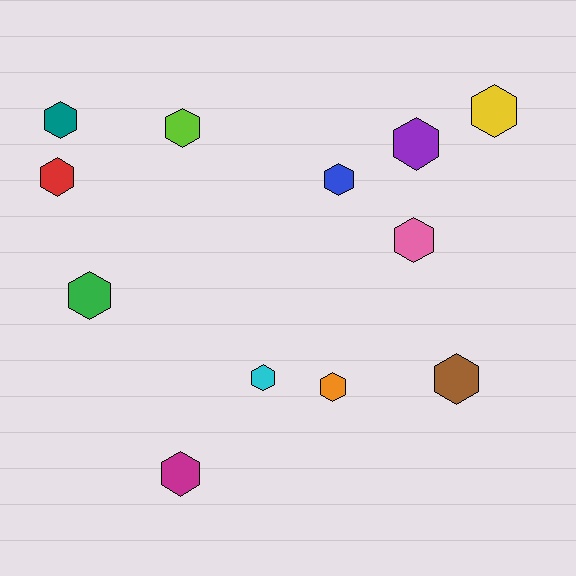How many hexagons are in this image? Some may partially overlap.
There are 12 hexagons.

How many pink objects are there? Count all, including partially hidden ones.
There is 1 pink object.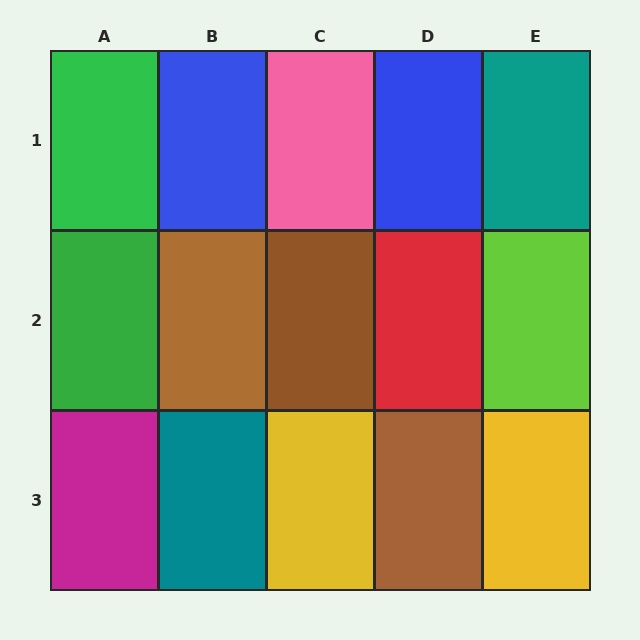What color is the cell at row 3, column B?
Teal.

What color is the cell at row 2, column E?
Lime.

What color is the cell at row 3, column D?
Brown.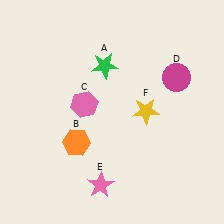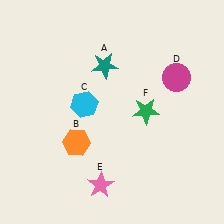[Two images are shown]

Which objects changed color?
A changed from green to teal. C changed from pink to cyan. F changed from yellow to green.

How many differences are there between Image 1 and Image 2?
There are 3 differences between the two images.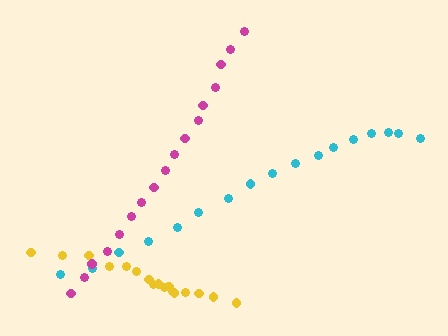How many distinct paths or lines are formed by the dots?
There are 3 distinct paths.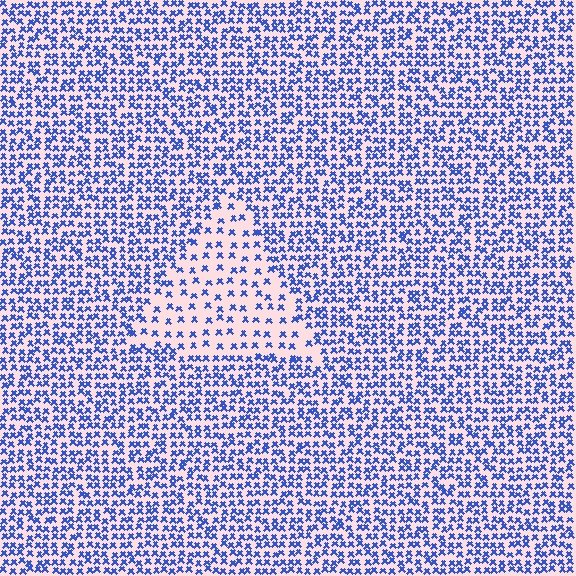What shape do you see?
I see a triangle.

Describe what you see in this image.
The image contains small blue elements arranged at two different densities. A triangle-shaped region is visible where the elements are less densely packed than the surrounding area.